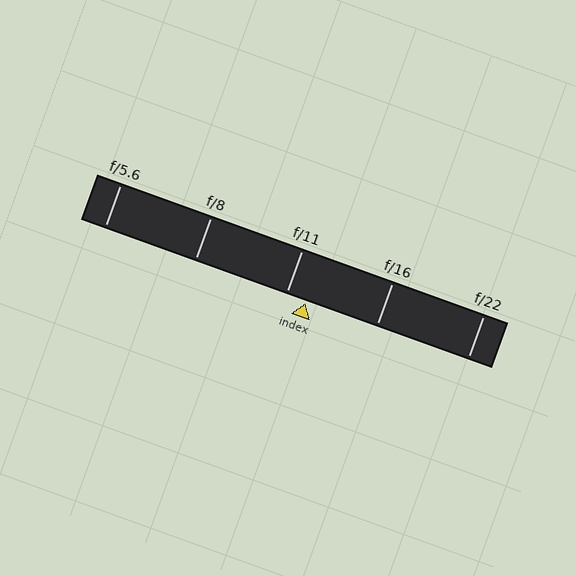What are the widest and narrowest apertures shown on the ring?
The widest aperture shown is f/5.6 and the narrowest is f/22.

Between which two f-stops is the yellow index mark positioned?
The index mark is between f/11 and f/16.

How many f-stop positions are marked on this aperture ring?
There are 5 f-stop positions marked.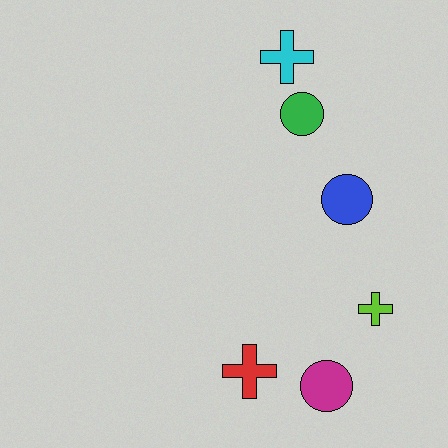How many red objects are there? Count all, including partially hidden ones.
There is 1 red object.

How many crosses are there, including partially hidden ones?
There are 3 crosses.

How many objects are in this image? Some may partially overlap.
There are 6 objects.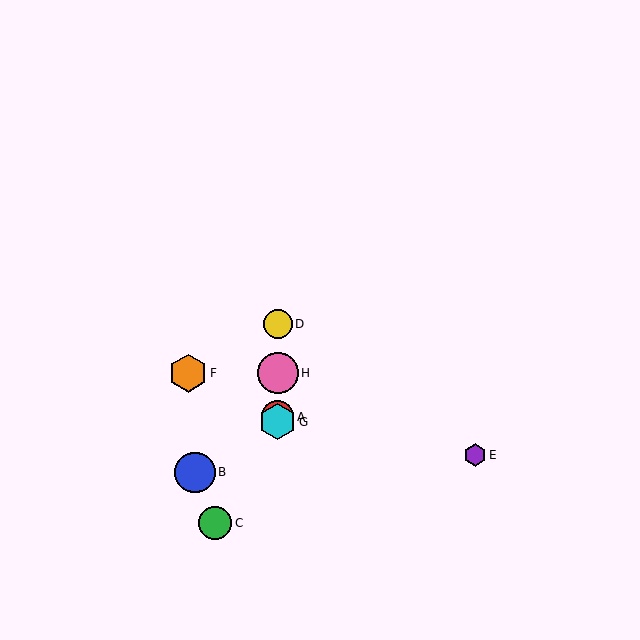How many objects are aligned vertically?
4 objects (A, D, G, H) are aligned vertically.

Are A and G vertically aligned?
Yes, both are at x≈278.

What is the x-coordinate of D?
Object D is at x≈278.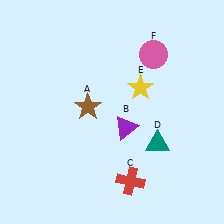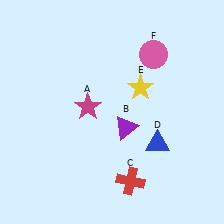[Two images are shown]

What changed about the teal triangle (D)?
In Image 1, D is teal. In Image 2, it changed to blue.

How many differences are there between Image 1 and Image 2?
There are 2 differences between the two images.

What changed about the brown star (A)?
In Image 1, A is brown. In Image 2, it changed to magenta.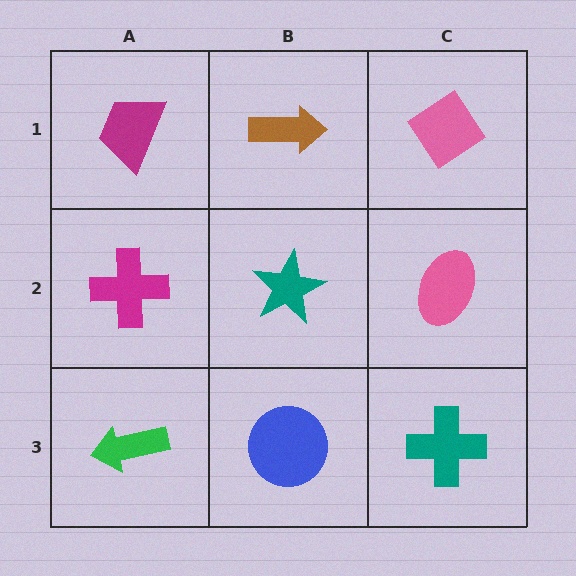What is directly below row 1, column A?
A magenta cross.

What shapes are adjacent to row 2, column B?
A brown arrow (row 1, column B), a blue circle (row 3, column B), a magenta cross (row 2, column A), a pink ellipse (row 2, column C).